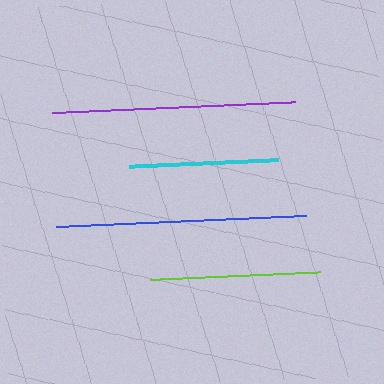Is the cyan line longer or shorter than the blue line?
The blue line is longer than the cyan line.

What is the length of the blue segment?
The blue segment is approximately 250 pixels long.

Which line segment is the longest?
The blue line is the longest at approximately 250 pixels.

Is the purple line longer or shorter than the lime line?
The purple line is longer than the lime line.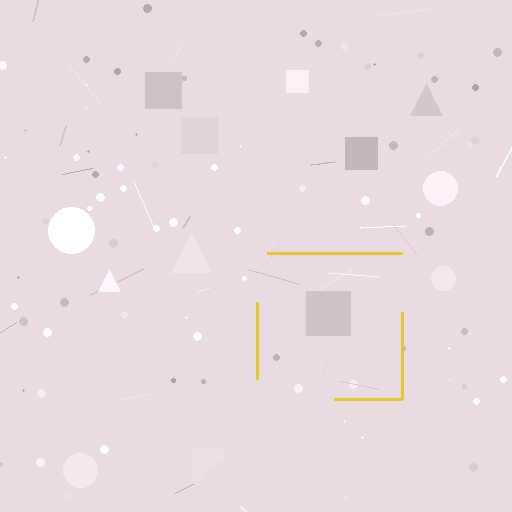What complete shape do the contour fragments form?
The contour fragments form a square.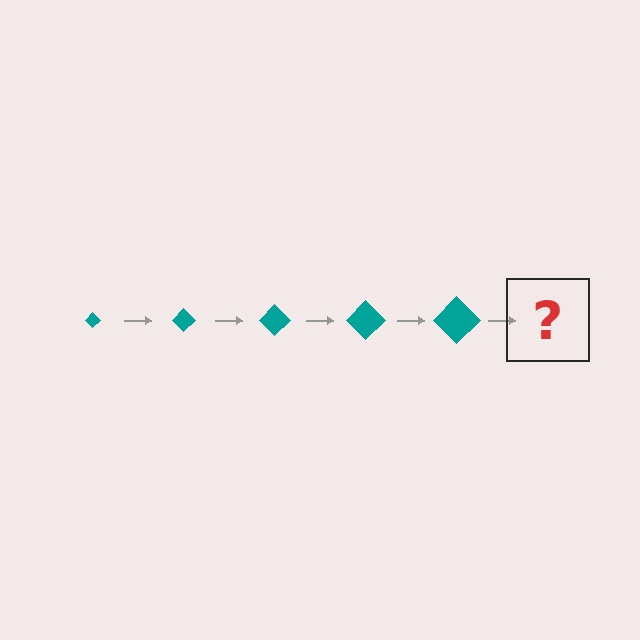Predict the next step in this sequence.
The next step is a teal diamond, larger than the previous one.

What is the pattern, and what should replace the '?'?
The pattern is that the diamond gets progressively larger each step. The '?' should be a teal diamond, larger than the previous one.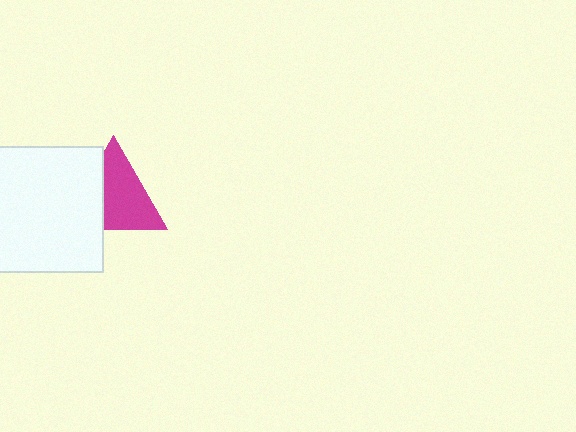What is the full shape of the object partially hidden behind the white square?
The partially hidden object is a magenta triangle.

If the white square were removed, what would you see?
You would see the complete magenta triangle.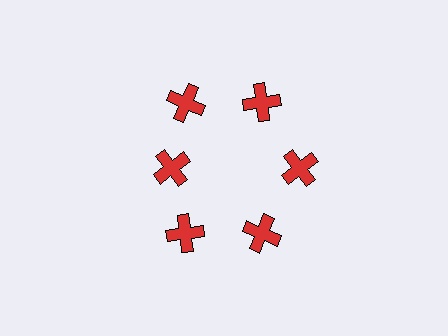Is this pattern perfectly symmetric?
No. The 6 red crosses are arranged in a ring, but one element near the 9 o'clock position is pulled inward toward the center, breaking the 6-fold rotational symmetry.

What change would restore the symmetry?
The symmetry would be restored by moving it outward, back onto the ring so that all 6 crosses sit at equal angles and equal distance from the center.